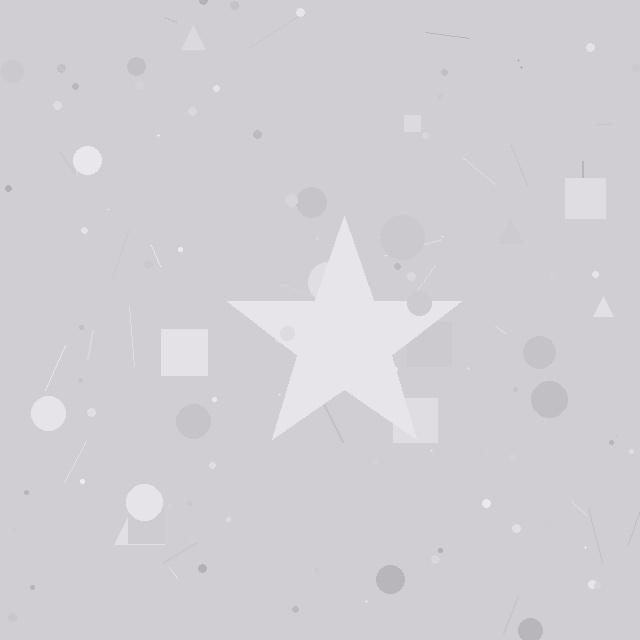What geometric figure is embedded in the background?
A star is embedded in the background.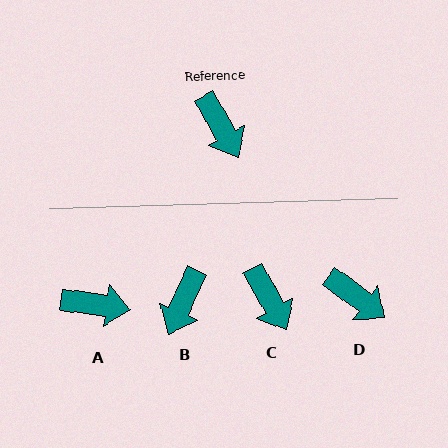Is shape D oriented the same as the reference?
No, it is off by about 24 degrees.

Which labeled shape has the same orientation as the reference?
C.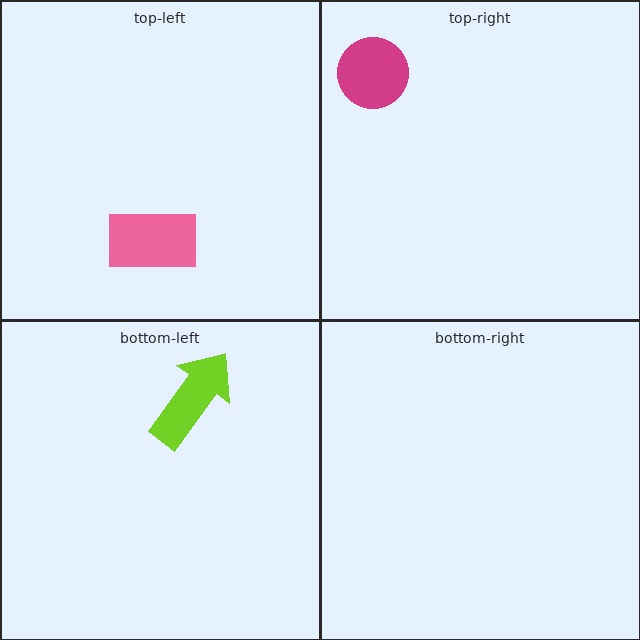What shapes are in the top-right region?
The magenta circle.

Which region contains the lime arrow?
The bottom-left region.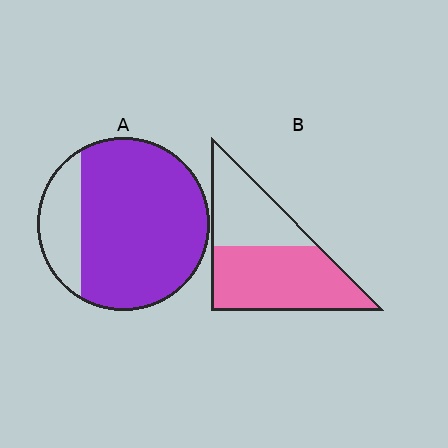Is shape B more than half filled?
Yes.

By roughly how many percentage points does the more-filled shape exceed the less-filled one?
By roughly 20 percentage points (A over B).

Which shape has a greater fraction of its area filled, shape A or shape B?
Shape A.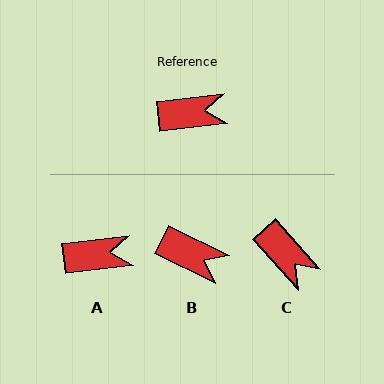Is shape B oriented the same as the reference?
No, it is off by about 33 degrees.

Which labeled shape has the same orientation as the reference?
A.